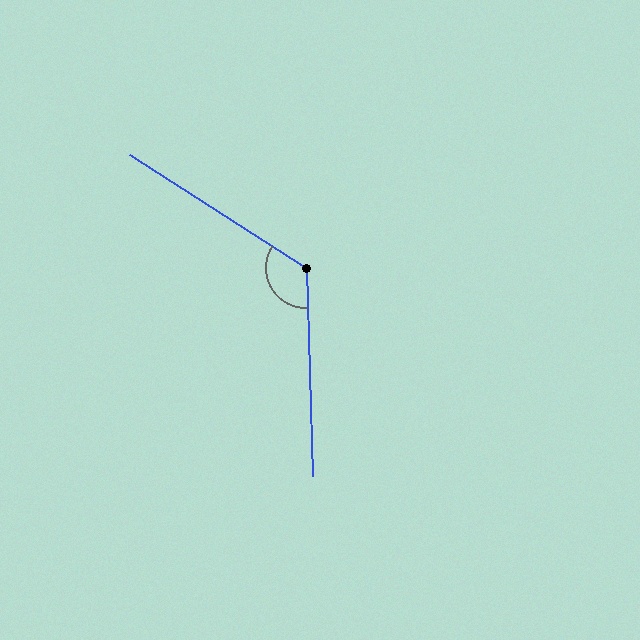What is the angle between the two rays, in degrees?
Approximately 125 degrees.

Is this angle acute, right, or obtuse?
It is obtuse.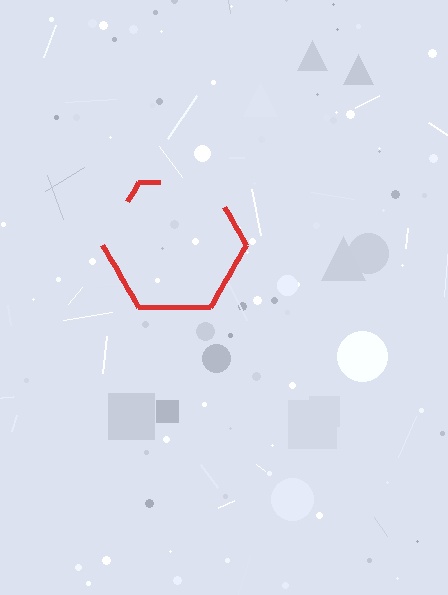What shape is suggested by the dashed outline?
The dashed outline suggests a hexagon.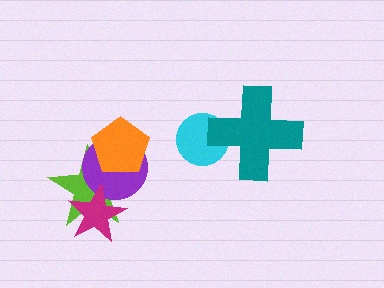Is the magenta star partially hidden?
No, no other shape covers it.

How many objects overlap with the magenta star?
2 objects overlap with the magenta star.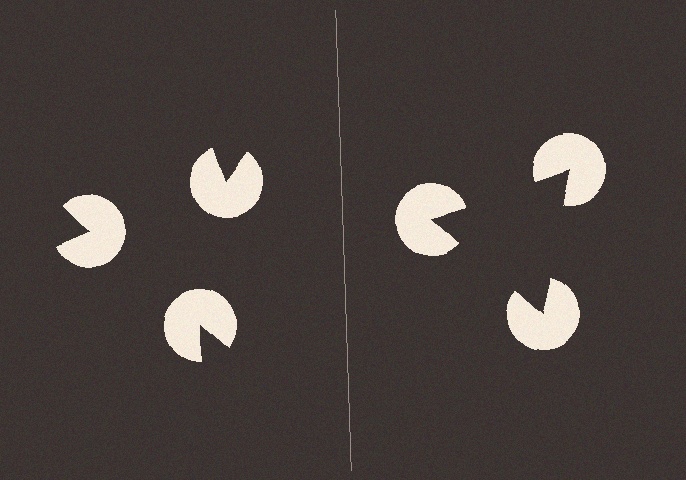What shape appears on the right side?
An illusory triangle.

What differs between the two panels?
The pac-man discs are positioned identically on both sides; only the wedge orientations differ. On the right they align to a triangle; on the left they are misaligned.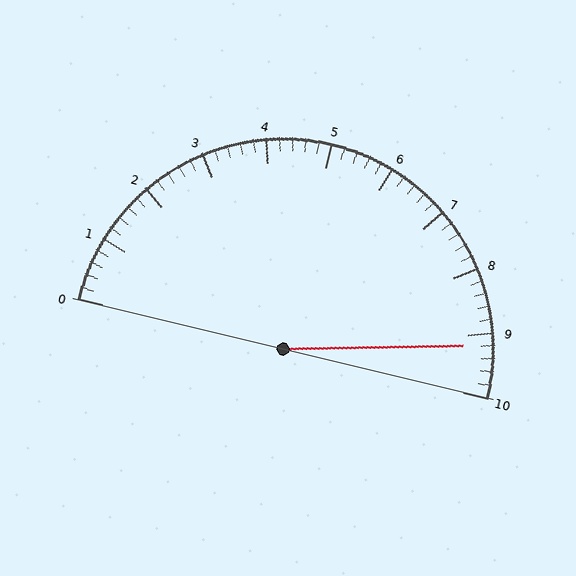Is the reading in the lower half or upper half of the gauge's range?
The reading is in the upper half of the range (0 to 10).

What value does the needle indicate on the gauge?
The needle indicates approximately 9.2.